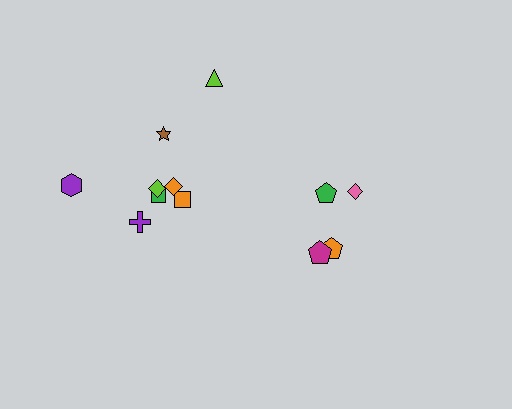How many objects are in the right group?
There are 4 objects.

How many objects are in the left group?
There are 8 objects.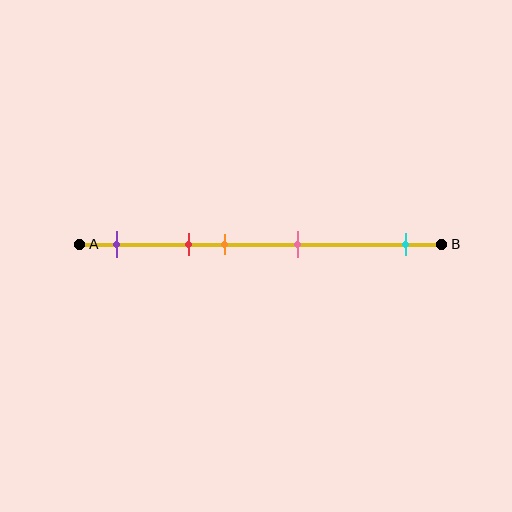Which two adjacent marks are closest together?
The red and orange marks are the closest adjacent pair.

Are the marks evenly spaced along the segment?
No, the marks are not evenly spaced.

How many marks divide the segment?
There are 5 marks dividing the segment.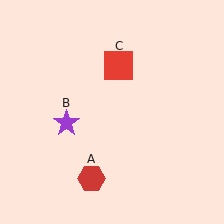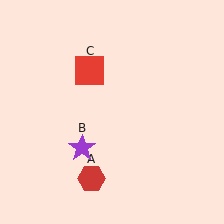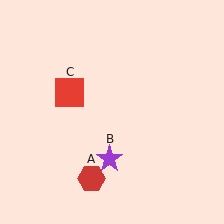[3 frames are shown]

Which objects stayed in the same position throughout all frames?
Red hexagon (object A) remained stationary.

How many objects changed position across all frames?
2 objects changed position: purple star (object B), red square (object C).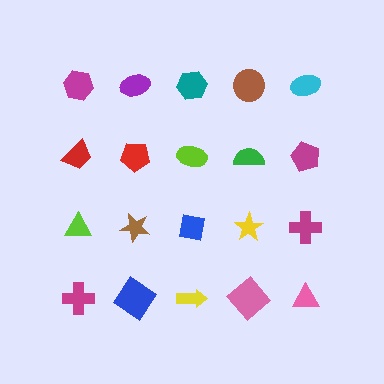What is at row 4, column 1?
A magenta cross.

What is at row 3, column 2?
A brown star.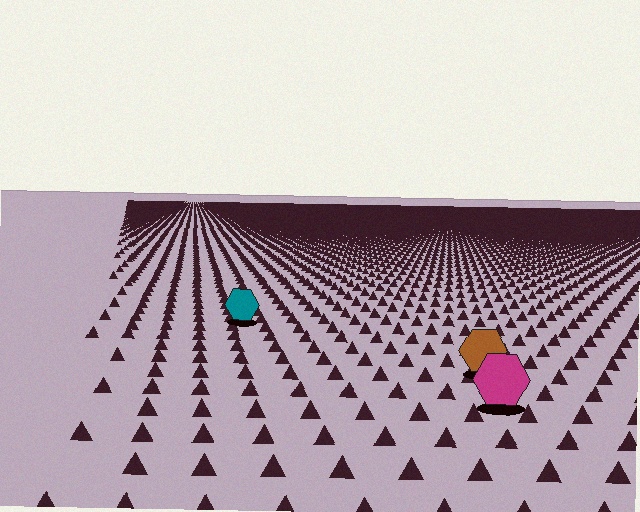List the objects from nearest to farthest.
From nearest to farthest: the magenta hexagon, the brown hexagon, the teal hexagon.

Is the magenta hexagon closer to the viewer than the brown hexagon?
Yes. The magenta hexagon is closer — you can tell from the texture gradient: the ground texture is coarser near it.